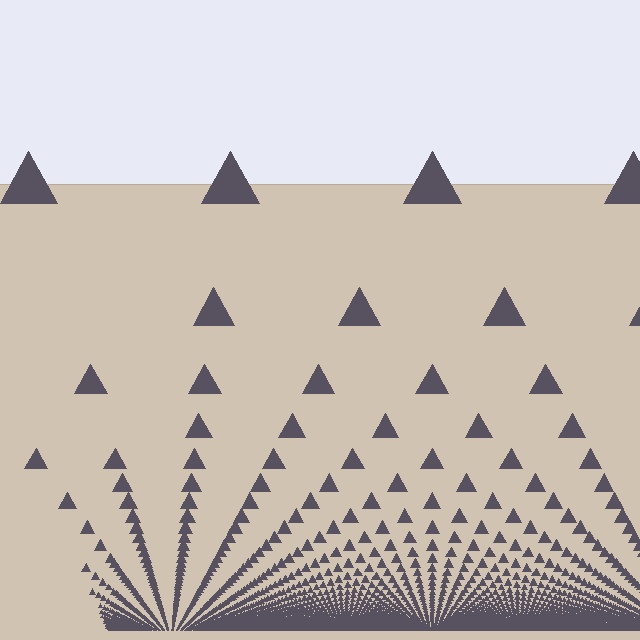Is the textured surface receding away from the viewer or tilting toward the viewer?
The surface appears to tilt toward the viewer. Texture elements get larger and sparser toward the top.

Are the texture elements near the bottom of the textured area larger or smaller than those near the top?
Smaller. The gradient is inverted — elements near the bottom are smaller and denser.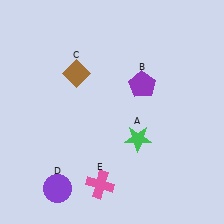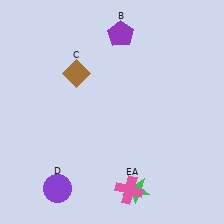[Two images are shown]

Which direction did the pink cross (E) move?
The pink cross (E) moved right.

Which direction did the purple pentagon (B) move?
The purple pentagon (B) moved up.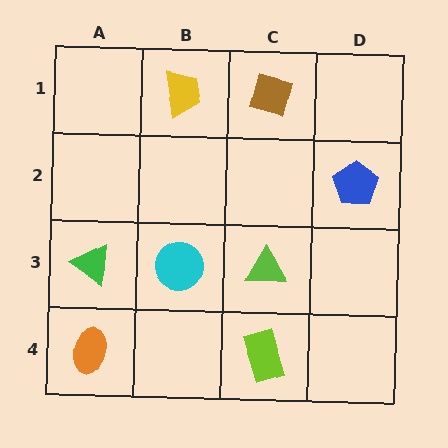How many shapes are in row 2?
1 shape.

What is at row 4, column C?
A lime rectangle.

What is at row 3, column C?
A lime triangle.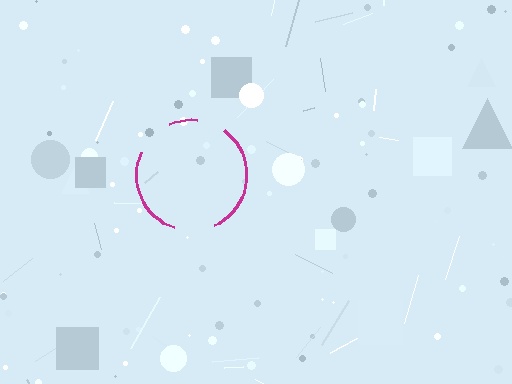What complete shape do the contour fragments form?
The contour fragments form a circle.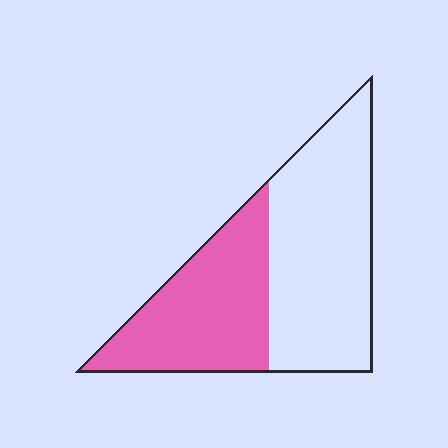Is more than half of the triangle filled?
No.